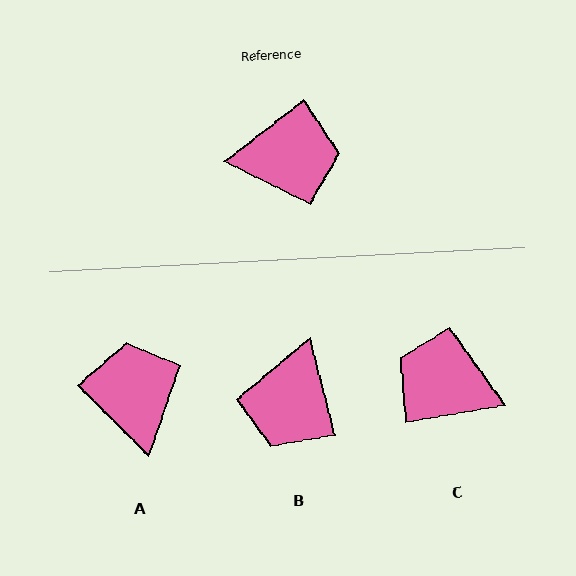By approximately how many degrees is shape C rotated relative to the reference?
Approximately 151 degrees counter-clockwise.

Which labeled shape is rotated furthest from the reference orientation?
C, about 151 degrees away.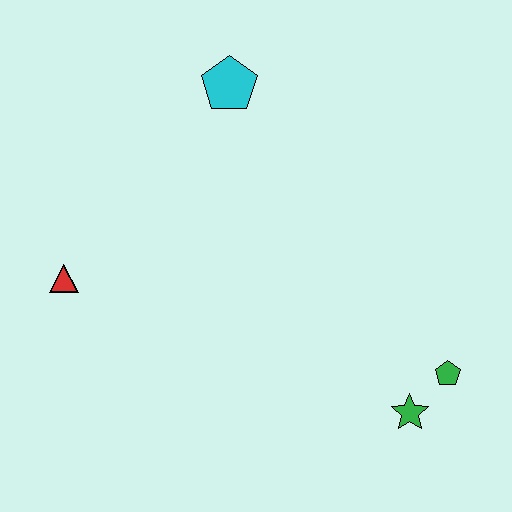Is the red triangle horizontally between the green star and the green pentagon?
No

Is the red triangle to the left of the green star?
Yes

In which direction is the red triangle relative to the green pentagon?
The red triangle is to the left of the green pentagon.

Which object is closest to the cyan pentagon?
The red triangle is closest to the cyan pentagon.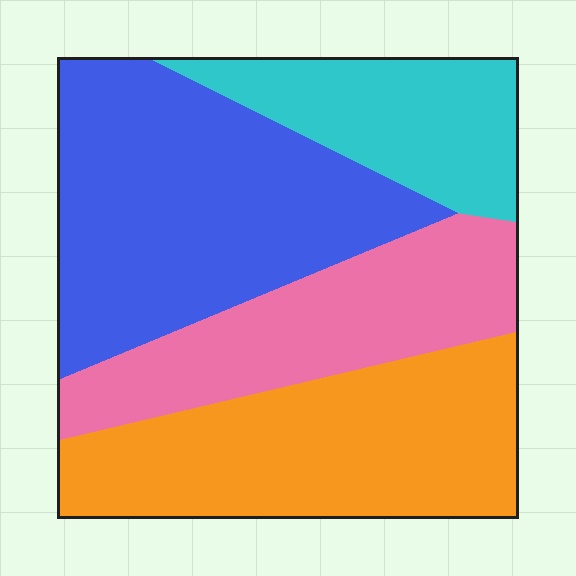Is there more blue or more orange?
Blue.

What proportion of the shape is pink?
Pink covers around 20% of the shape.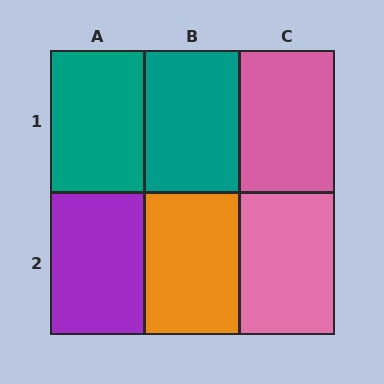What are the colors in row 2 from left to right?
Purple, orange, pink.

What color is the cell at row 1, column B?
Teal.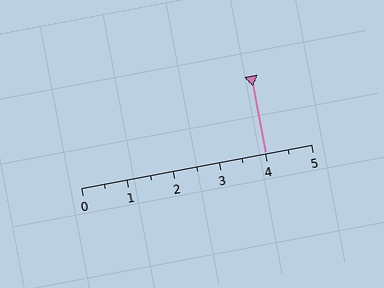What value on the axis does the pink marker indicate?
The marker indicates approximately 4.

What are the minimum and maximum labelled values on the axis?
The axis runs from 0 to 5.